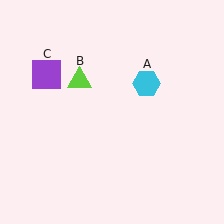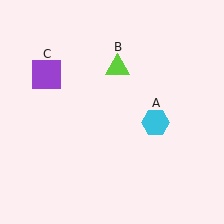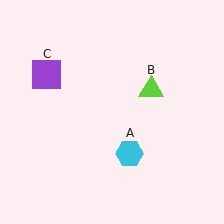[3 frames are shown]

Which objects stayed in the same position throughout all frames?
Purple square (object C) remained stationary.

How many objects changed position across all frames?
2 objects changed position: cyan hexagon (object A), lime triangle (object B).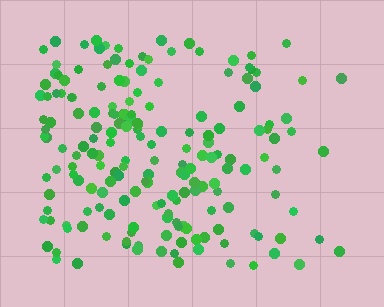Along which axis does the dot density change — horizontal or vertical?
Horizontal.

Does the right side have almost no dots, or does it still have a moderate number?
Still a moderate number, just noticeably fewer than the left.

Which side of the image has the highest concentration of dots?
The left.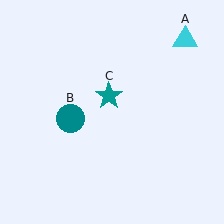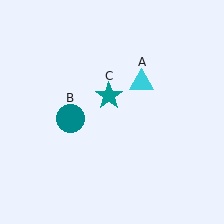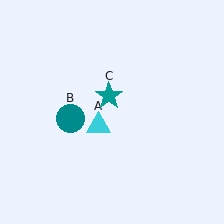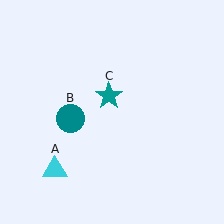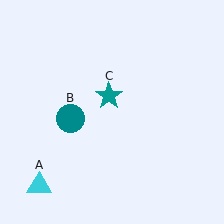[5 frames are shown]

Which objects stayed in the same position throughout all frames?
Teal circle (object B) and teal star (object C) remained stationary.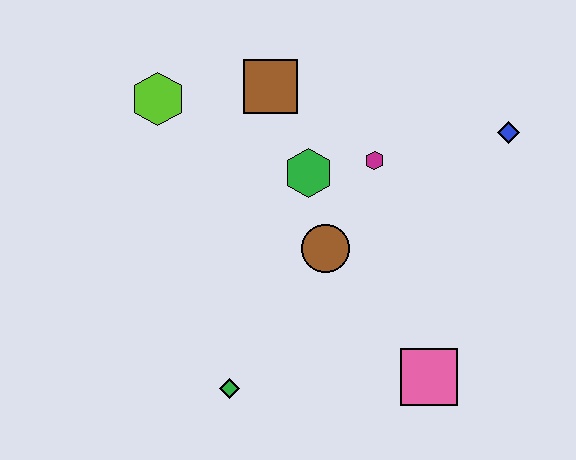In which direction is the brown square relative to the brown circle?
The brown square is above the brown circle.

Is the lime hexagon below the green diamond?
No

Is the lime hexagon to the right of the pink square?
No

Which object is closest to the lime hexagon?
The brown square is closest to the lime hexagon.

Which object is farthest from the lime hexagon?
The pink square is farthest from the lime hexagon.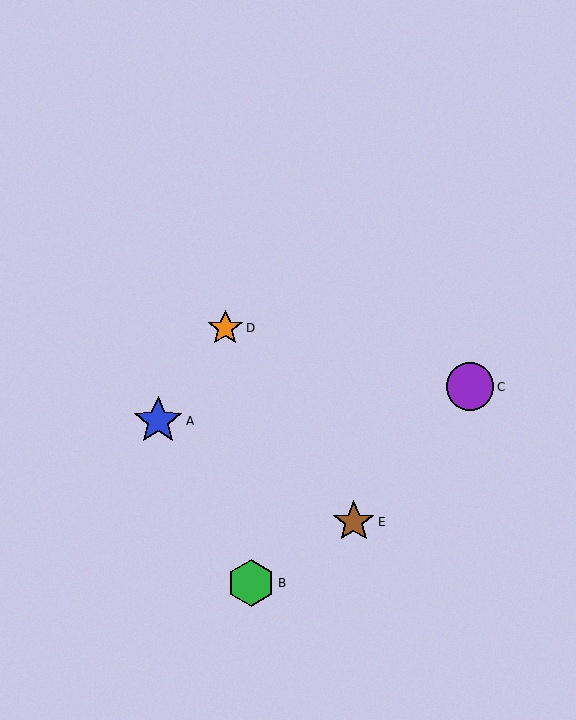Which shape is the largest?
The blue star (labeled A) is the largest.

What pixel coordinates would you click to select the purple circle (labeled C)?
Click at (470, 387) to select the purple circle C.